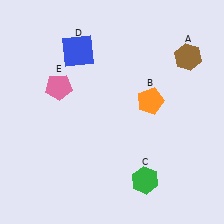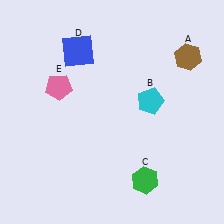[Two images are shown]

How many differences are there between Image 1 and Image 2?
There is 1 difference between the two images.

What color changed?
The pentagon (B) changed from orange in Image 1 to cyan in Image 2.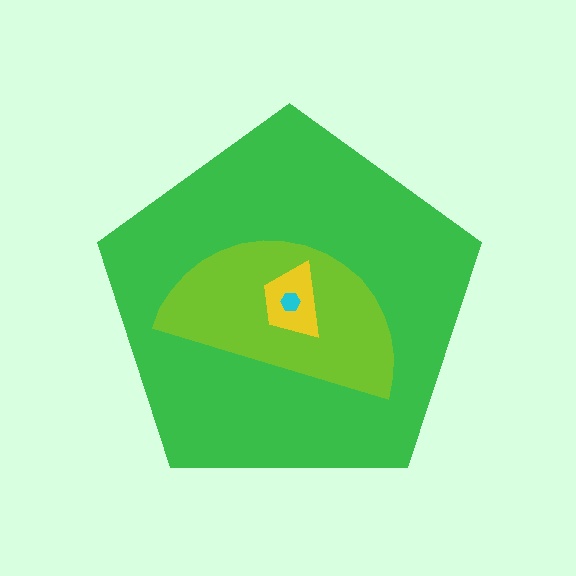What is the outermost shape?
The green pentagon.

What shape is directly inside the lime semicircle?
The yellow trapezoid.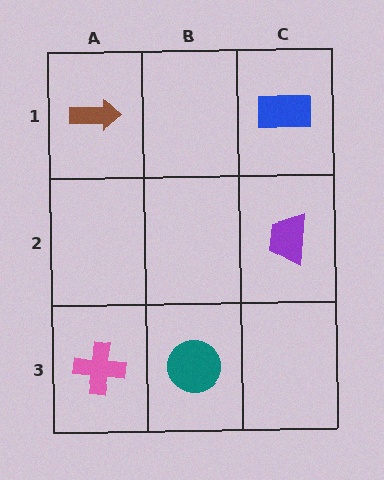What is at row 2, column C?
A purple trapezoid.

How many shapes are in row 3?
2 shapes.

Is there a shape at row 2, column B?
No, that cell is empty.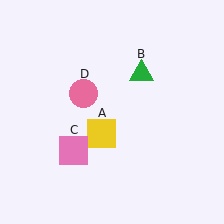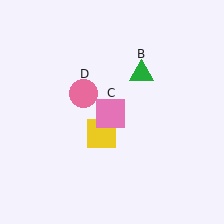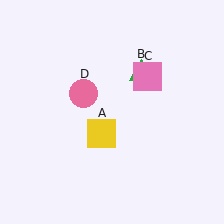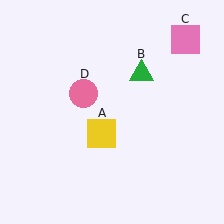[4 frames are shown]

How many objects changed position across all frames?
1 object changed position: pink square (object C).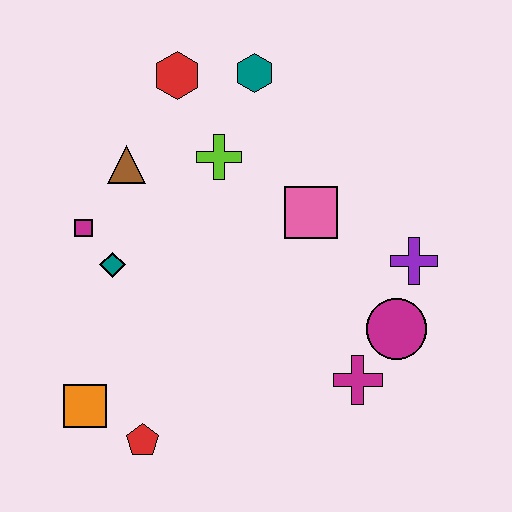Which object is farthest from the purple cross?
The orange square is farthest from the purple cross.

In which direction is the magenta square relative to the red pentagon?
The magenta square is above the red pentagon.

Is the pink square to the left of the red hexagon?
No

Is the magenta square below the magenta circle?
No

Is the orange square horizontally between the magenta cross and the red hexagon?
No